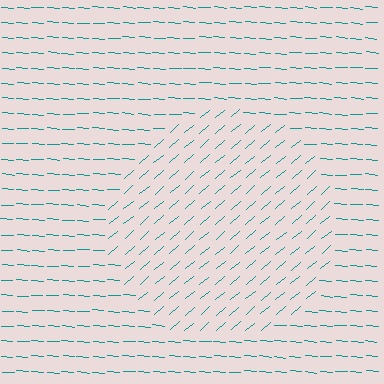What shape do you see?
I see a circle.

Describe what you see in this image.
The image is filled with small teal line segments. A circle region in the image has lines oriented differently from the surrounding lines, creating a visible texture boundary.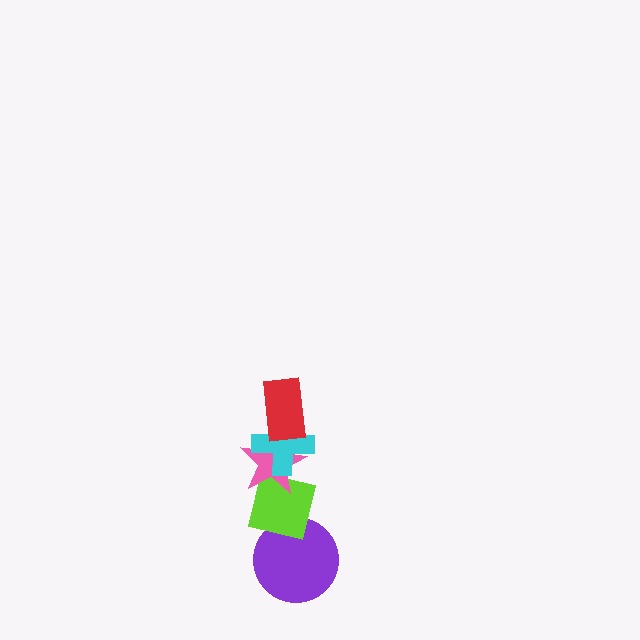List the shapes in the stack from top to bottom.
From top to bottom: the red rectangle, the cyan cross, the pink star, the lime square, the purple circle.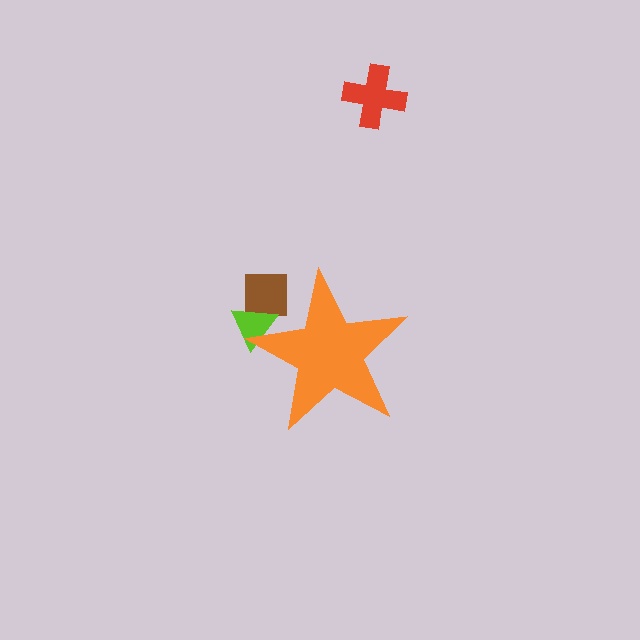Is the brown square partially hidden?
Yes, the brown square is partially hidden behind the orange star.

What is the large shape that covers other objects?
An orange star.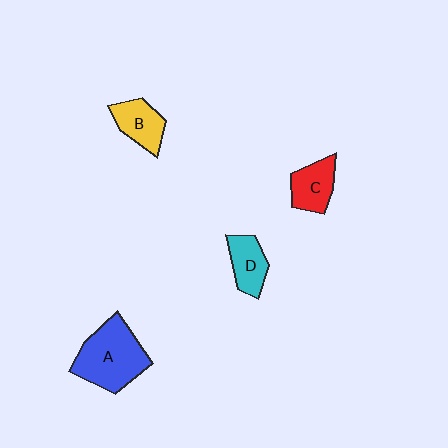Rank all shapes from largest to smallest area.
From largest to smallest: A (blue), B (yellow), C (red), D (cyan).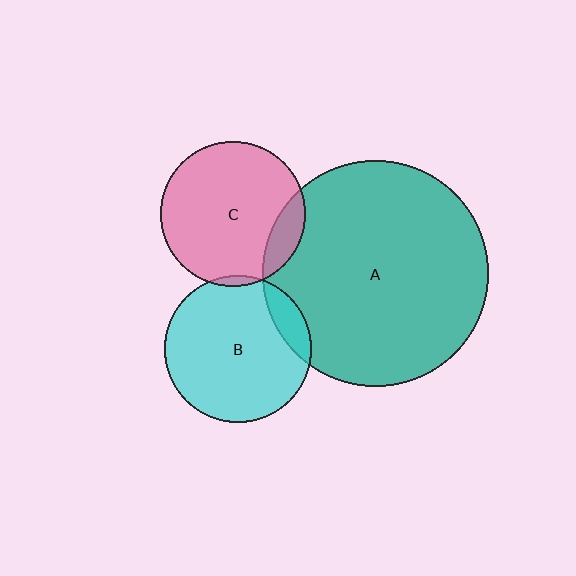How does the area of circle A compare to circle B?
Approximately 2.3 times.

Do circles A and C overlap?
Yes.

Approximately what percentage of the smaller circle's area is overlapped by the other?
Approximately 15%.